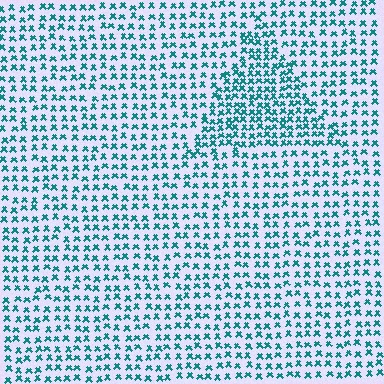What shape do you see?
I see a triangle.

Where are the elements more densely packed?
The elements are more densely packed inside the triangle boundary.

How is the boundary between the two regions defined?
The boundary is defined by a change in element density (approximately 1.7x ratio). All elements are the same color, size, and shape.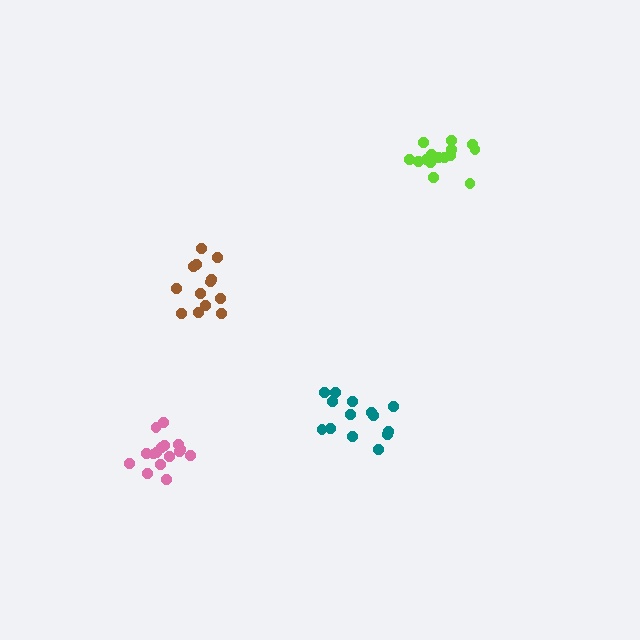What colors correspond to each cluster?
The clusters are colored: brown, pink, teal, lime.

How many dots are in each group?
Group 1: 13 dots, Group 2: 16 dots, Group 3: 14 dots, Group 4: 15 dots (58 total).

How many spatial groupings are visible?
There are 4 spatial groupings.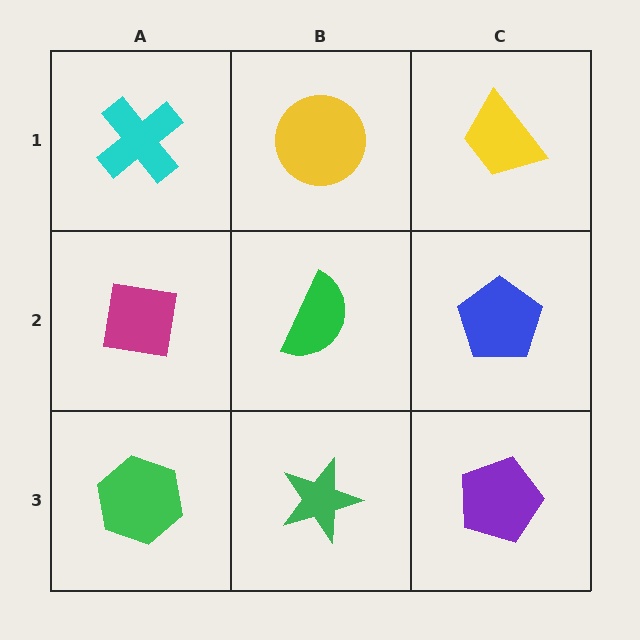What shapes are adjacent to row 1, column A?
A magenta square (row 2, column A), a yellow circle (row 1, column B).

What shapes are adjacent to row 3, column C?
A blue pentagon (row 2, column C), a green star (row 3, column B).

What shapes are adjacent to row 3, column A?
A magenta square (row 2, column A), a green star (row 3, column B).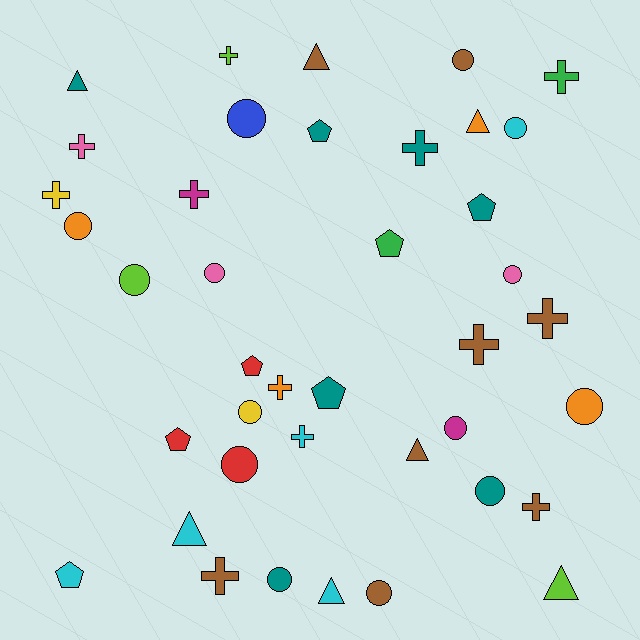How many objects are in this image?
There are 40 objects.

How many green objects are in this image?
There are 2 green objects.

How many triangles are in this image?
There are 7 triangles.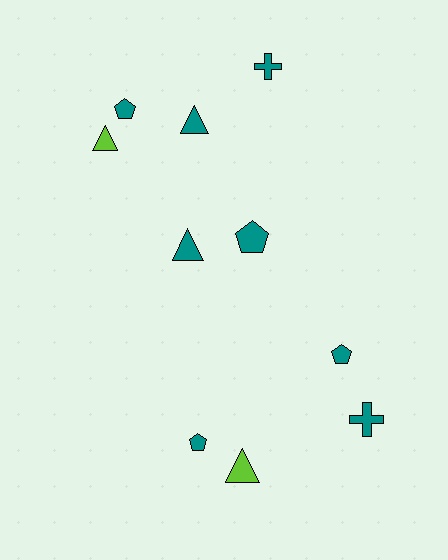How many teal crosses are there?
There are 2 teal crosses.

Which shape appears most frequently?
Pentagon, with 4 objects.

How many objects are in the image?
There are 10 objects.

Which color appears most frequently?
Teal, with 8 objects.